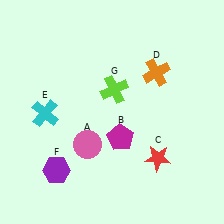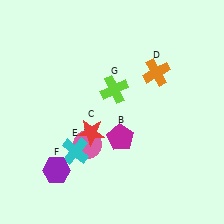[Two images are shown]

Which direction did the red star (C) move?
The red star (C) moved left.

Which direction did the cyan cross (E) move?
The cyan cross (E) moved down.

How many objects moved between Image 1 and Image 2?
2 objects moved between the two images.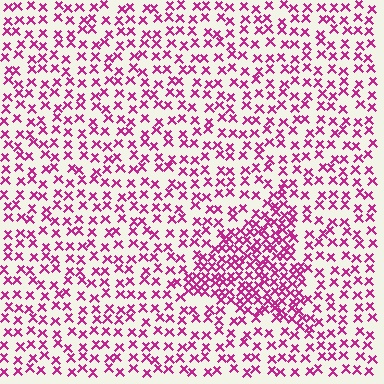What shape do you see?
I see a triangle.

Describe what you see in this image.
The image contains small magenta elements arranged at two different densities. A triangle-shaped region is visible where the elements are more densely packed than the surrounding area.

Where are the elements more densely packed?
The elements are more densely packed inside the triangle boundary.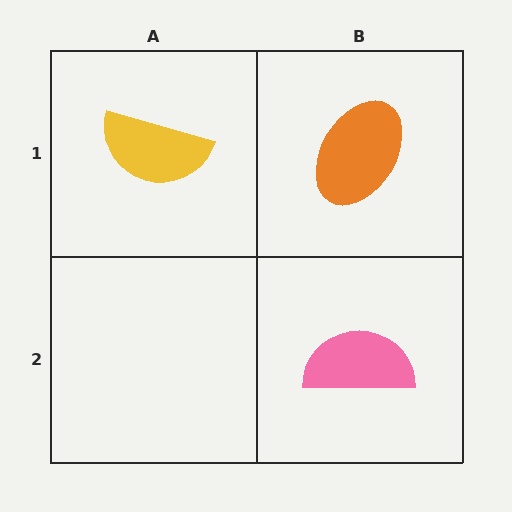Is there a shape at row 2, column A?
No, that cell is empty.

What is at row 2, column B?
A pink semicircle.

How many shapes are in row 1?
2 shapes.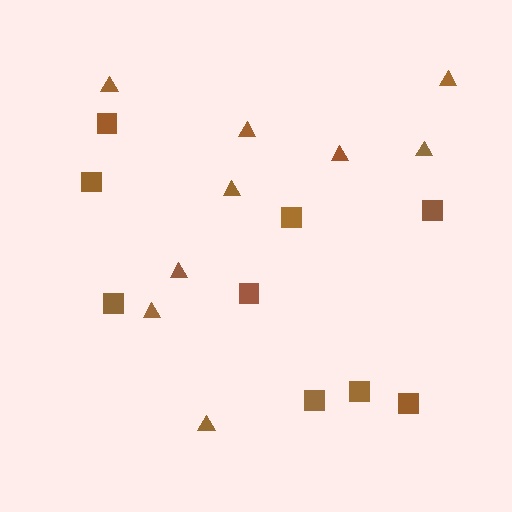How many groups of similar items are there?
There are 2 groups: one group of squares (9) and one group of triangles (9).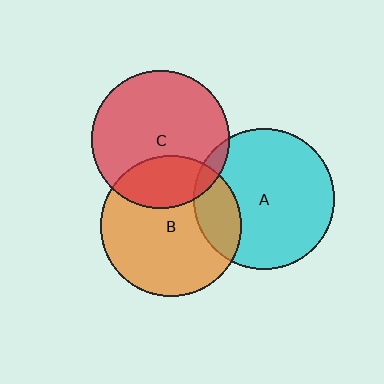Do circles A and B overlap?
Yes.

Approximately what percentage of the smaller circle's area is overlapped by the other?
Approximately 20%.